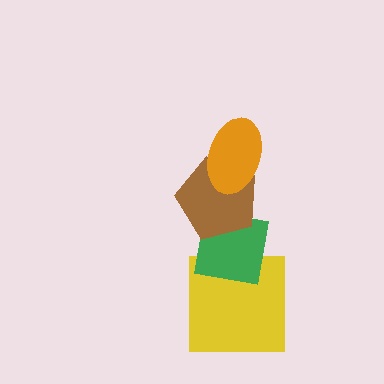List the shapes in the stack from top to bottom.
From top to bottom: the orange ellipse, the brown pentagon, the green square, the yellow square.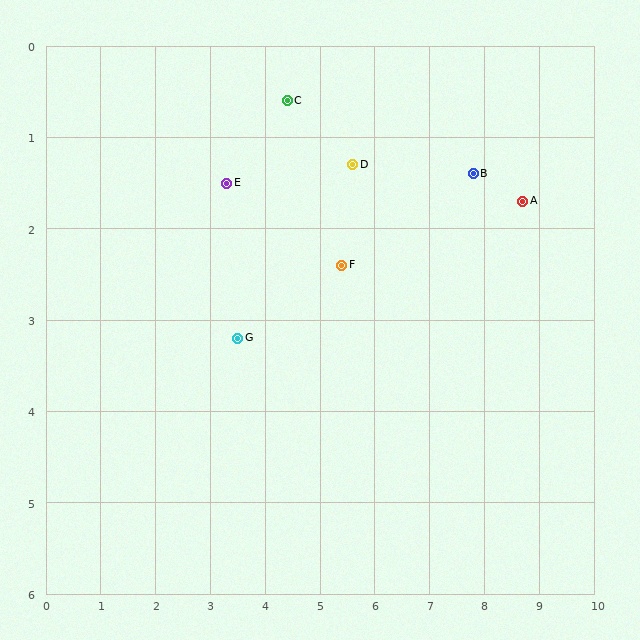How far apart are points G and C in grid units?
Points G and C are about 2.8 grid units apart.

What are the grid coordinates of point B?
Point B is at approximately (7.8, 1.4).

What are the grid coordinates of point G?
Point G is at approximately (3.5, 3.2).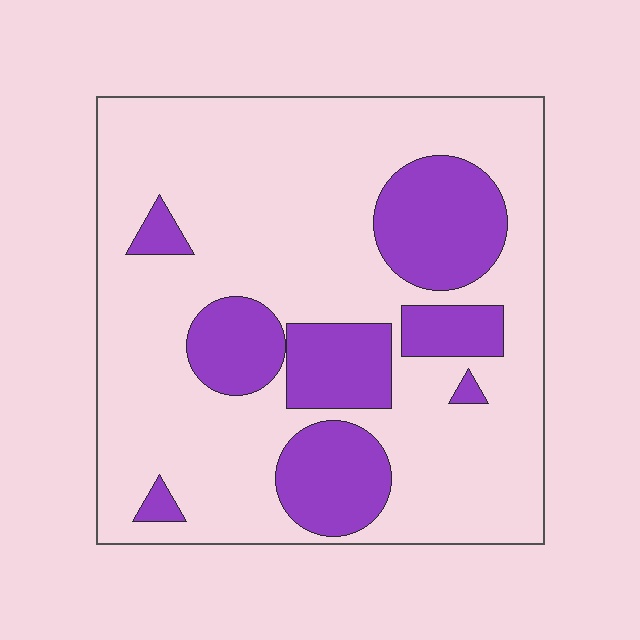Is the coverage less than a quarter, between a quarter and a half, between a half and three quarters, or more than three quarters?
Between a quarter and a half.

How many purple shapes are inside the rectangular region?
8.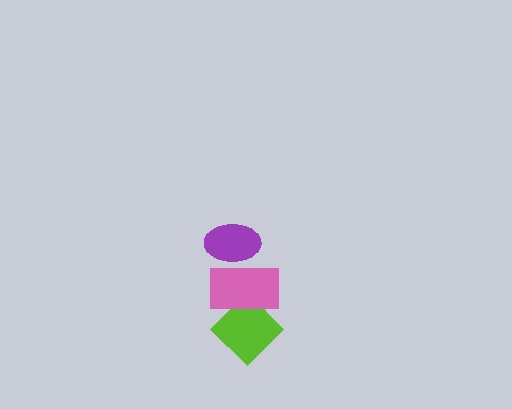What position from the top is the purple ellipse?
The purple ellipse is 1st from the top.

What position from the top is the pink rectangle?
The pink rectangle is 2nd from the top.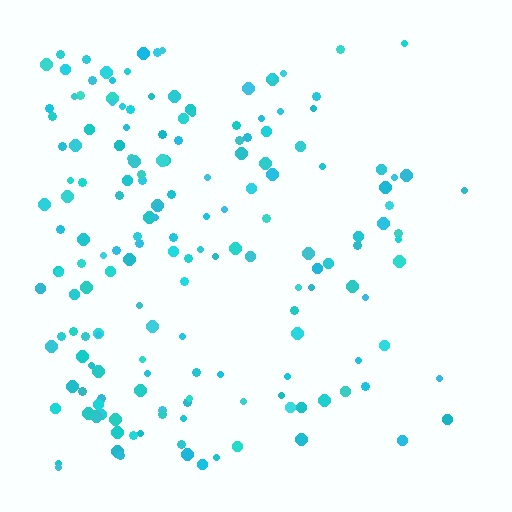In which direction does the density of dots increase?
From right to left, with the left side densest.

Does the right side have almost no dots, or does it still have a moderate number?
Still a moderate number, just noticeably fewer than the left.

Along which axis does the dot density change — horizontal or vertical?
Horizontal.